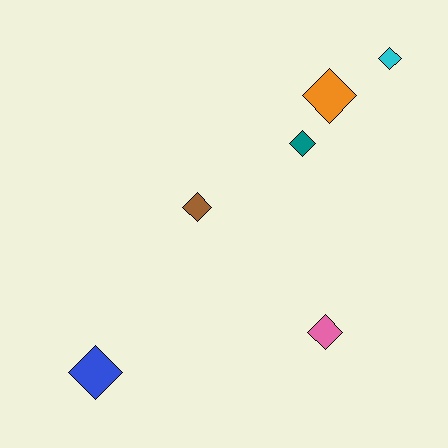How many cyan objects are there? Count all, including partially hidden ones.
There is 1 cyan object.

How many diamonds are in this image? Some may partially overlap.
There are 6 diamonds.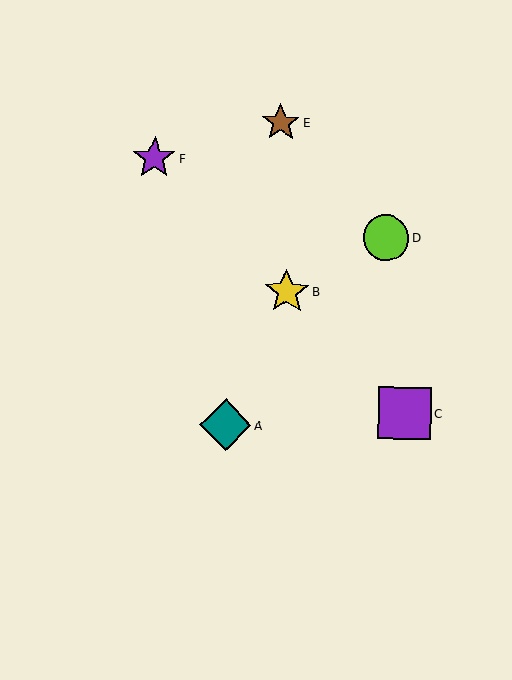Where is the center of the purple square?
The center of the purple square is at (404, 413).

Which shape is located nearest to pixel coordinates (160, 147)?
The purple star (labeled F) at (154, 158) is nearest to that location.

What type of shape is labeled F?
Shape F is a purple star.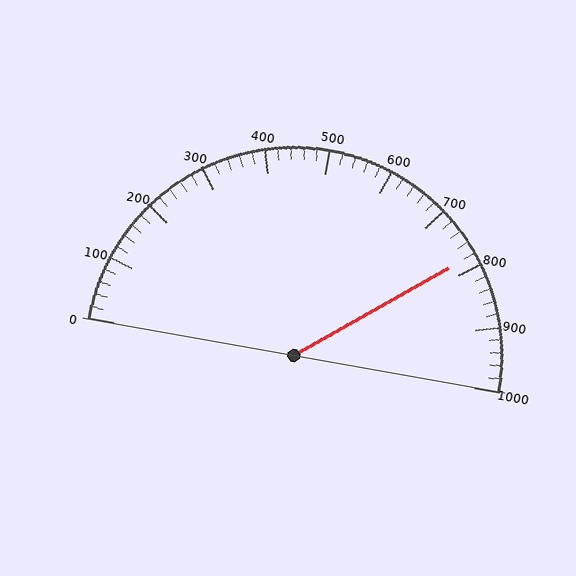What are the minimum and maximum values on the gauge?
The gauge ranges from 0 to 1000.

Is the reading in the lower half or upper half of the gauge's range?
The reading is in the upper half of the range (0 to 1000).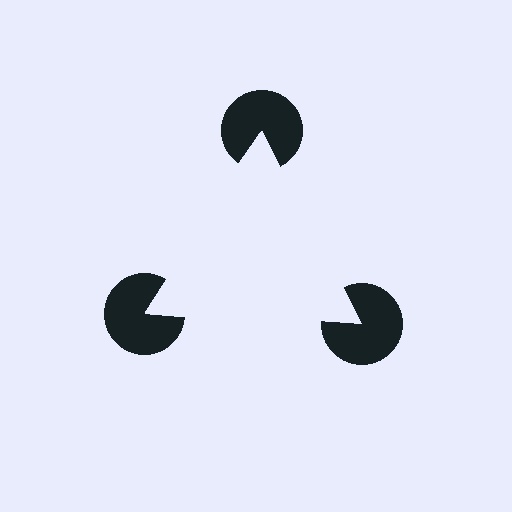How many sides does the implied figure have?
3 sides.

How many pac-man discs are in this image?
There are 3 — one at each vertex of the illusory triangle.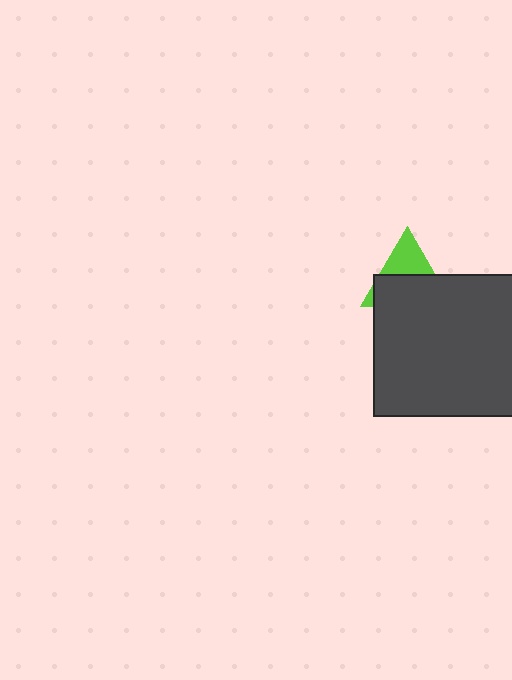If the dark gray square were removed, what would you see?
You would see the complete lime triangle.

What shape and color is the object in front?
The object in front is a dark gray square.